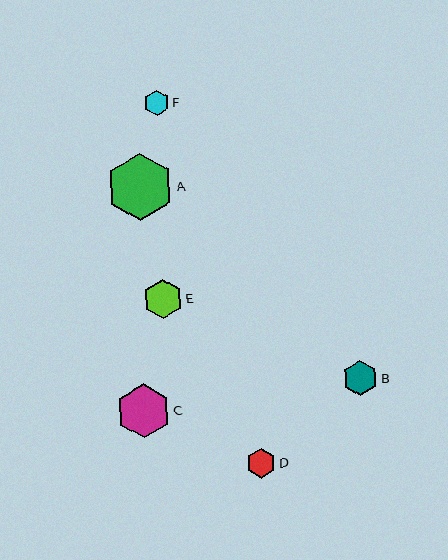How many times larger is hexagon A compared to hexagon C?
Hexagon A is approximately 1.2 times the size of hexagon C.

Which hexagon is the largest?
Hexagon A is the largest with a size of approximately 67 pixels.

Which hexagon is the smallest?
Hexagon F is the smallest with a size of approximately 25 pixels.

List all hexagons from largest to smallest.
From largest to smallest: A, C, E, B, D, F.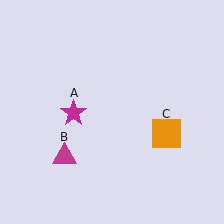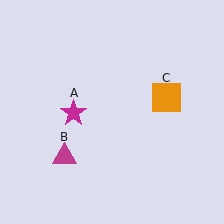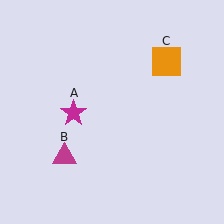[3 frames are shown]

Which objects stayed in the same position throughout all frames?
Magenta star (object A) and magenta triangle (object B) remained stationary.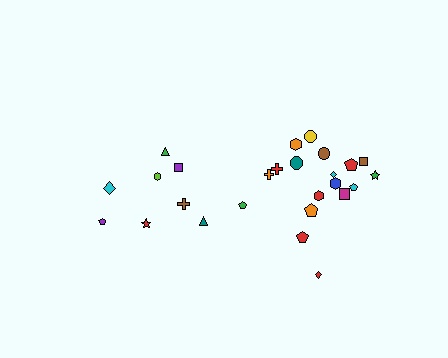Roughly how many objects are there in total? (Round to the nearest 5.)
Roughly 25 objects in total.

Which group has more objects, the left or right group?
The right group.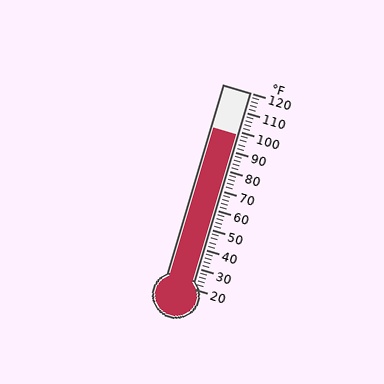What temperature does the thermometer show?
The thermometer shows approximately 98°F.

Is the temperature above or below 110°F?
The temperature is below 110°F.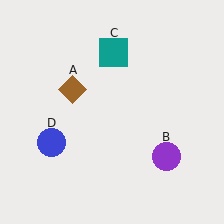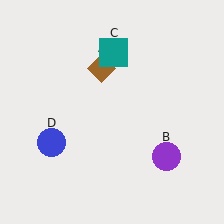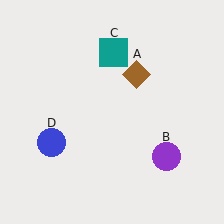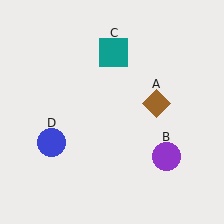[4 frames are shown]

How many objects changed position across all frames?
1 object changed position: brown diamond (object A).